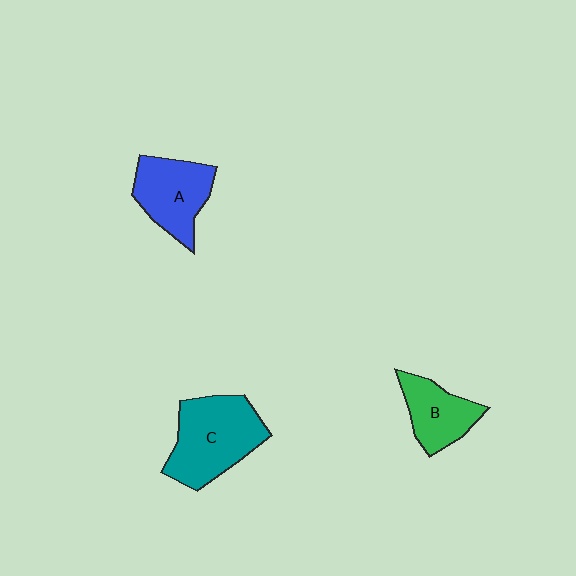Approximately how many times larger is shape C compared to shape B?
Approximately 1.7 times.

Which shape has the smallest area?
Shape B (green).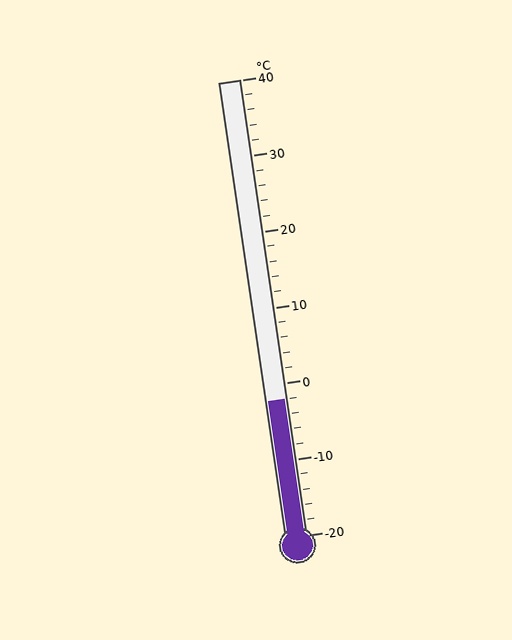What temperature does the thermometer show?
The thermometer shows approximately -2°C.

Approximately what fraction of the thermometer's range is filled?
The thermometer is filled to approximately 30% of its range.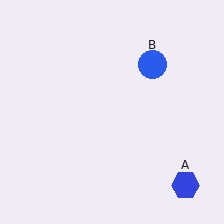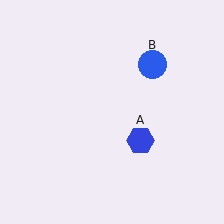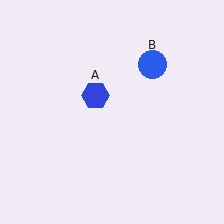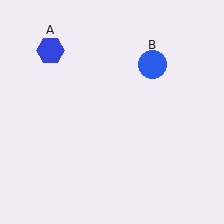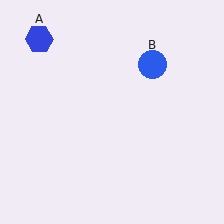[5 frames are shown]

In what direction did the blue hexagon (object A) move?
The blue hexagon (object A) moved up and to the left.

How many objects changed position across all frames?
1 object changed position: blue hexagon (object A).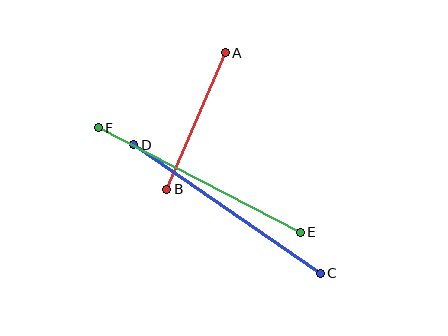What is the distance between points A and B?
The distance is approximately 149 pixels.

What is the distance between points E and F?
The distance is approximately 227 pixels.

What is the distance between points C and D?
The distance is approximately 226 pixels.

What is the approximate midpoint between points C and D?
The midpoint is at approximately (227, 209) pixels.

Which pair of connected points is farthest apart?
Points E and F are farthest apart.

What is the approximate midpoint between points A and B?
The midpoint is at approximately (196, 121) pixels.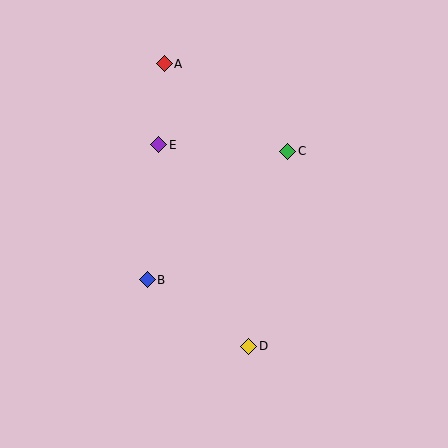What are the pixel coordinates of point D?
Point D is at (249, 346).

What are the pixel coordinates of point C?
Point C is at (288, 151).